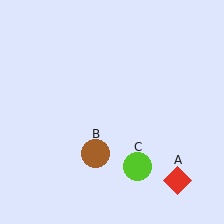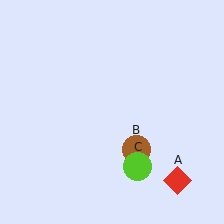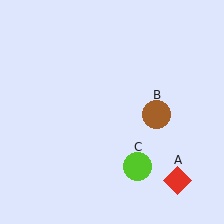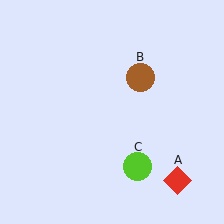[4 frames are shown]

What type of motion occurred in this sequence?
The brown circle (object B) rotated counterclockwise around the center of the scene.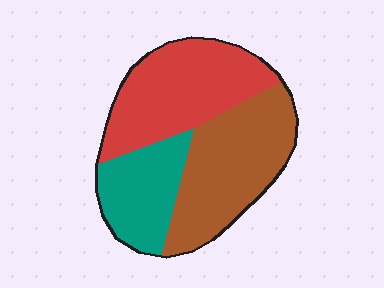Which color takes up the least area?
Teal, at roughly 25%.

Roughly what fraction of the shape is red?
Red takes up between a third and a half of the shape.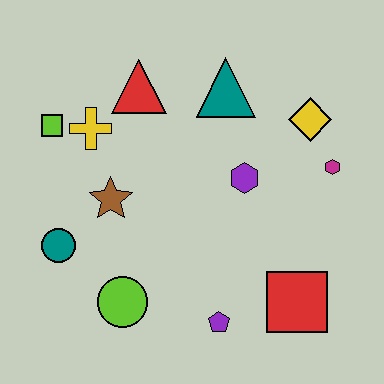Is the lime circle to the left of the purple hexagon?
Yes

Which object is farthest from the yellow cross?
The red square is farthest from the yellow cross.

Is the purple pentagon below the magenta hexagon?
Yes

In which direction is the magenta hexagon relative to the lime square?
The magenta hexagon is to the right of the lime square.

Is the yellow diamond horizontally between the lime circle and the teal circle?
No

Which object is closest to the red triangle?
The yellow cross is closest to the red triangle.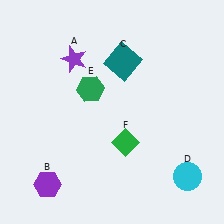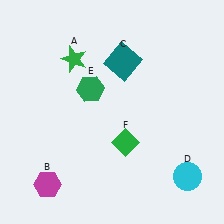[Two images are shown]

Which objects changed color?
A changed from purple to green. B changed from purple to magenta.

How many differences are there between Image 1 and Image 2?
There are 2 differences between the two images.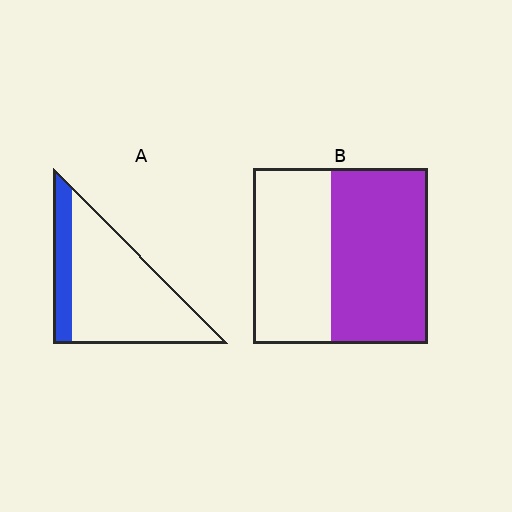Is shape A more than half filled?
No.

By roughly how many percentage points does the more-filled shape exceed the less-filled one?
By roughly 35 percentage points (B over A).